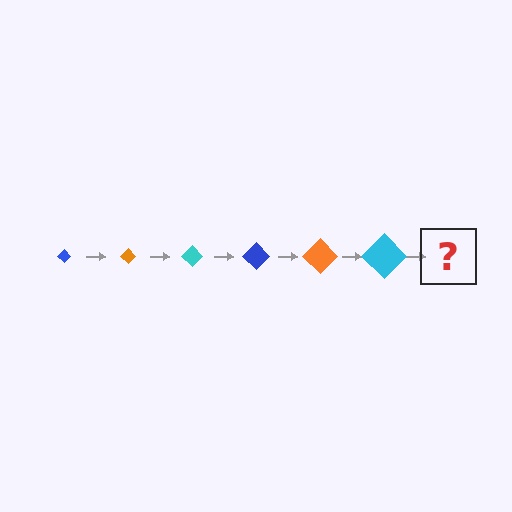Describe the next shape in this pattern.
It should be a blue diamond, larger than the previous one.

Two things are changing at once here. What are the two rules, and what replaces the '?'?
The two rules are that the diamond grows larger each step and the color cycles through blue, orange, and cyan. The '?' should be a blue diamond, larger than the previous one.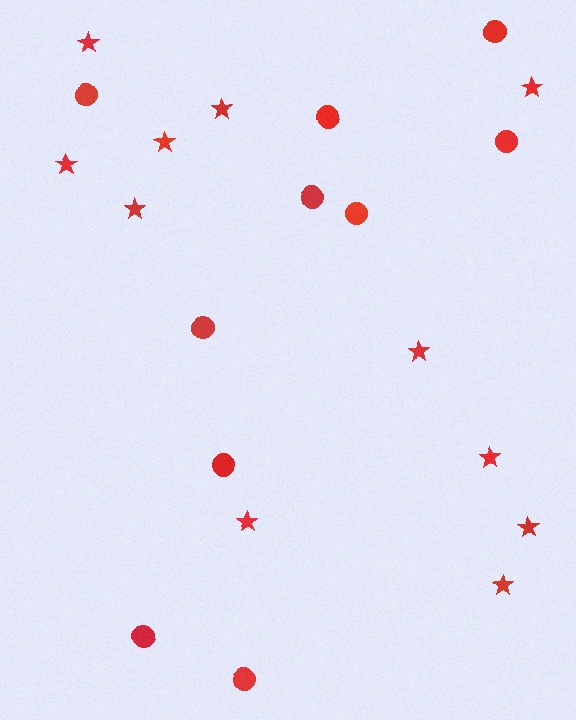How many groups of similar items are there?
There are 2 groups: one group of circles (10) and one group of stars (11).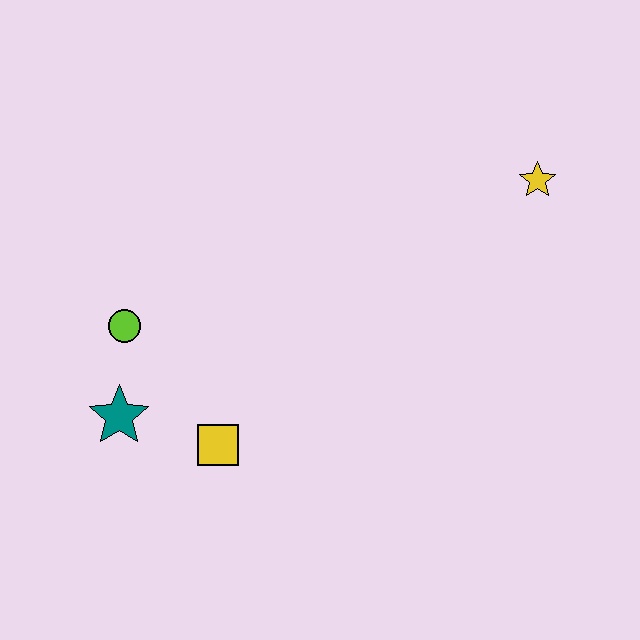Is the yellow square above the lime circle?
No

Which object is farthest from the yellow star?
The teal star is farthest from the yellow star.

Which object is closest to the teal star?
The lime circle is closest to the teal star.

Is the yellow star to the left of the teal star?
No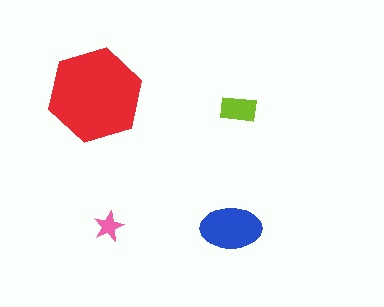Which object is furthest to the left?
The red hexagon is leftmost.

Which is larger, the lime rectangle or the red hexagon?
The red hexagon.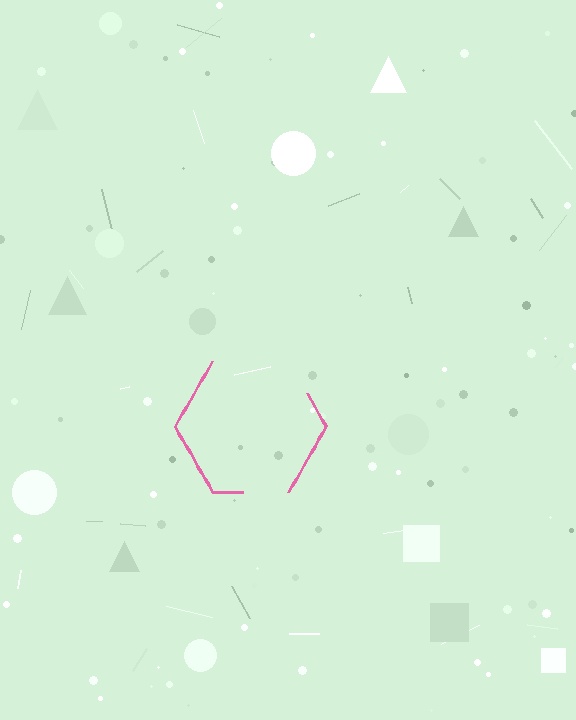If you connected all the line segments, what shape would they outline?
They would outline a hexagon.